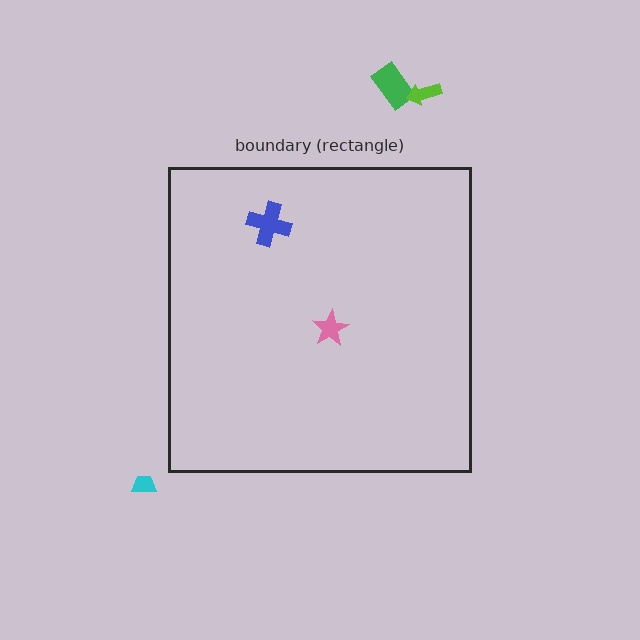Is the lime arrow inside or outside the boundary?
Outside.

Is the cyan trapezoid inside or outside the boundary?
Outside.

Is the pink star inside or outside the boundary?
Inside.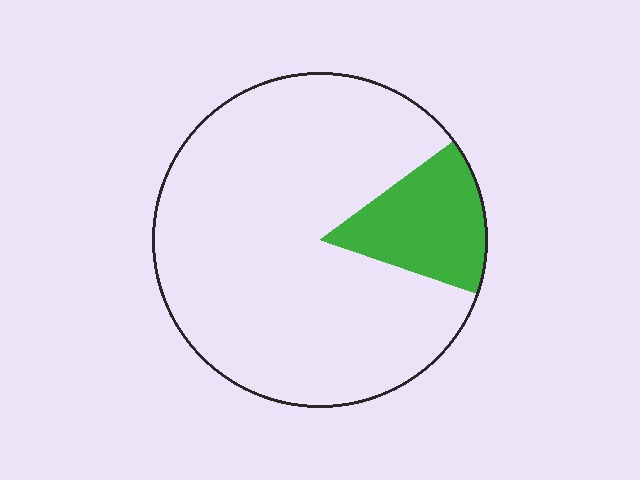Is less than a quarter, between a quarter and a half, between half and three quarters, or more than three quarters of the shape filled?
Less than a quarter.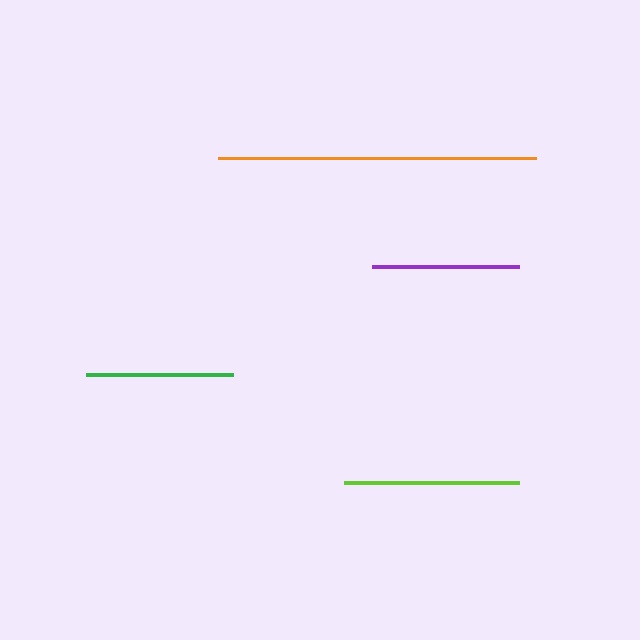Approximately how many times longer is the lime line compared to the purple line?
The lime line is approximately 1.2 times the length of the purple line.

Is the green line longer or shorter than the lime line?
The lime line is longer than the green line.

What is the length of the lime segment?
The lime segment is approximately 175 pixels long.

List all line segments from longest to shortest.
From longest to shortest: orange, lime, green, purple.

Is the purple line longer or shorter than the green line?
The green line is longer than the purple line.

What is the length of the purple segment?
The purple segment is approximately 147 pixels long.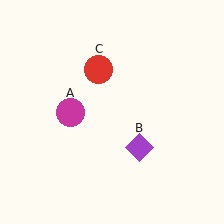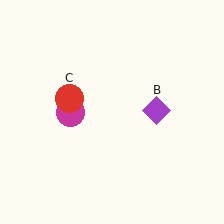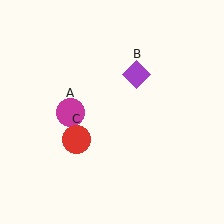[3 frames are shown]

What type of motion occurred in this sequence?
The purple diamond (object B), red circle (object C) rotated counterclockwise around the center of the scene.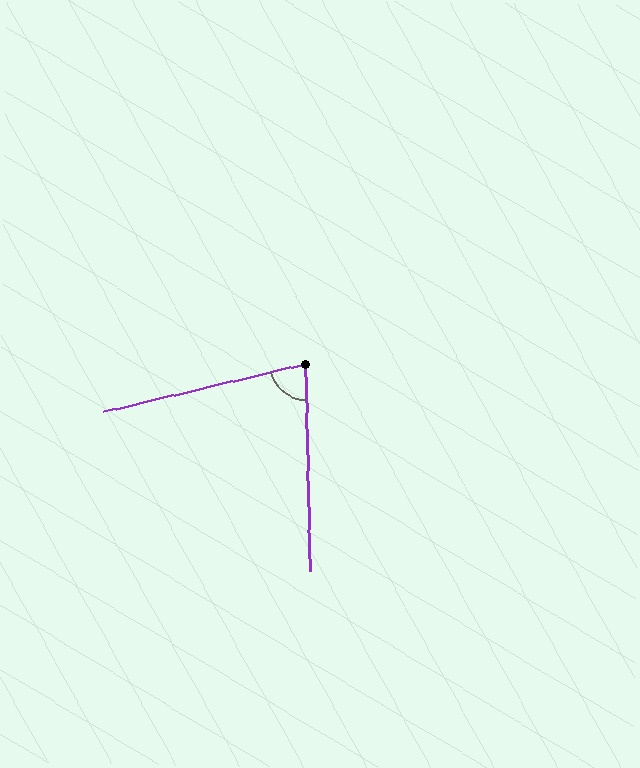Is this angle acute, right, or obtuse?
It is acute.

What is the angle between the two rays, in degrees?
Approximately 78 degrees.